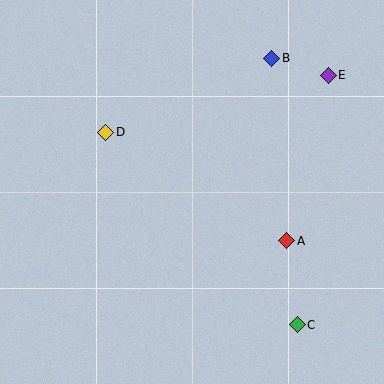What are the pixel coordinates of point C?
Point C is at (297, 325).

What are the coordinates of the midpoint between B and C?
The midpoint between B and C is at (285, 192).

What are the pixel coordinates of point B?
Point B is at (272, 59).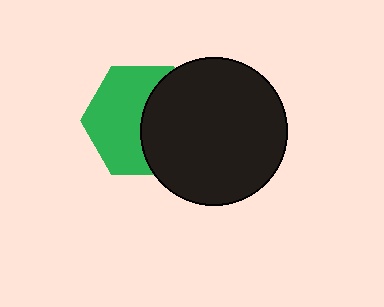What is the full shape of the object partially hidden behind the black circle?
The partially hidden object is a green hexagon.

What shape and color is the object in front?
The object in front is a black circle.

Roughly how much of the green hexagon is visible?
About half of it is visible (roughly 56%).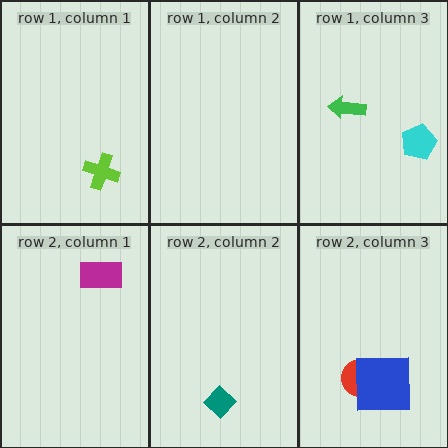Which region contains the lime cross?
The row 1, column 1 region.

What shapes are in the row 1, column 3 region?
The green arrow, the cyan pentagon.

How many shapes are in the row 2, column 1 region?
1.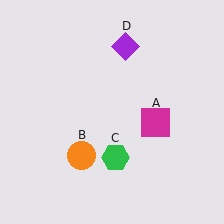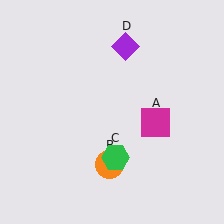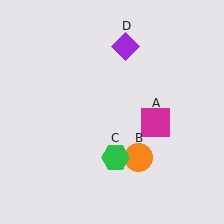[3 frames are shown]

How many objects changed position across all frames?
1 object changed position: orange circle (object B).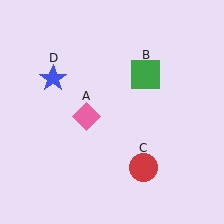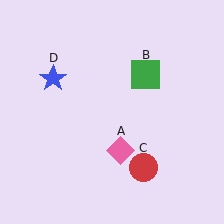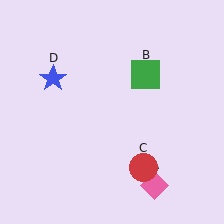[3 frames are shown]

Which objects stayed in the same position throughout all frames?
Green square (object B) and red circle (object C) and blue star (object D) remained stationary.